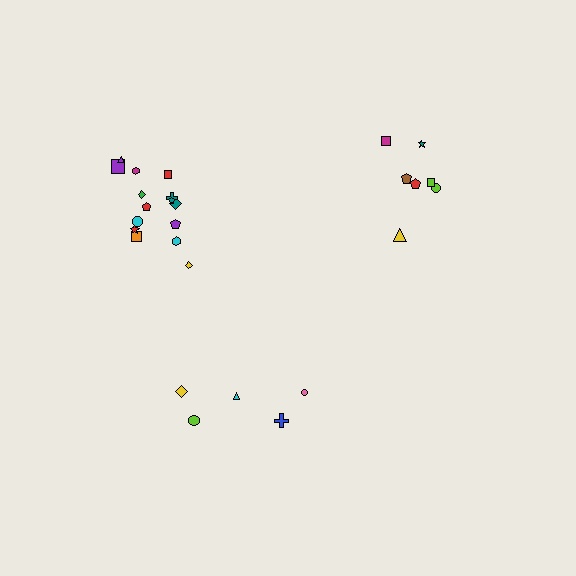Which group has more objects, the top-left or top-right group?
The top-left group.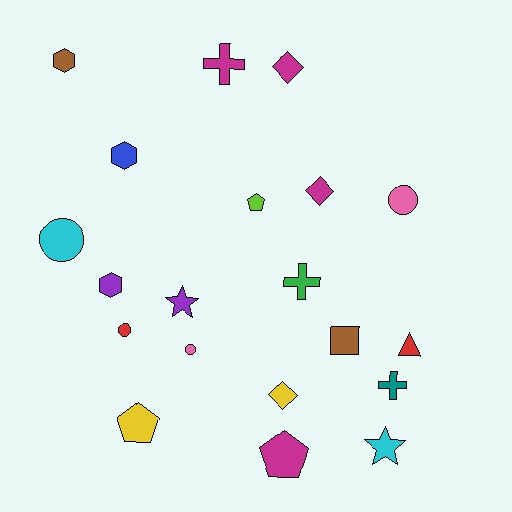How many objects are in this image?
There are 20 objects.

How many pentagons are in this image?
There are 3 pentagons.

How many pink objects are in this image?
There are 2 pink objects.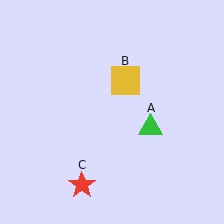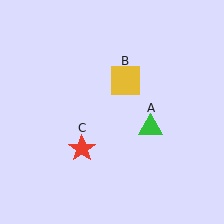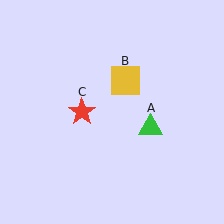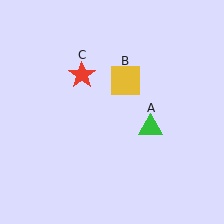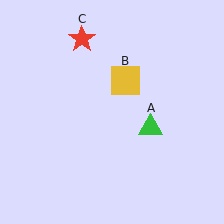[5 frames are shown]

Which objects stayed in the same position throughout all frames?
Green triangle (object A) and yellow square (object B) remained stationary.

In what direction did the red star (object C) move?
The red star (object C) moved up.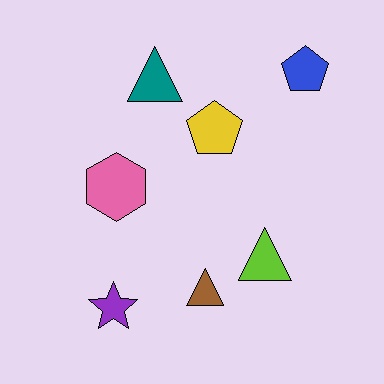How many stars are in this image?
There is 1 star.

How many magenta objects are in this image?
There are no magenta objects.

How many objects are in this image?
There are 7 objects.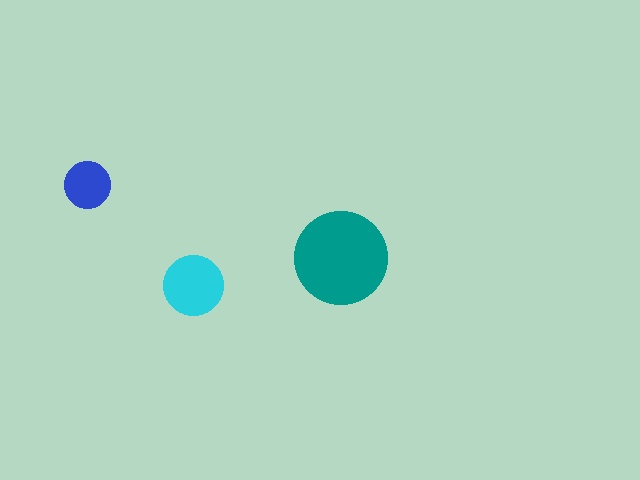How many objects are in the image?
There are 3 objects in the image.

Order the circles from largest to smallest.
the teal one, the cyan one, the blue one.